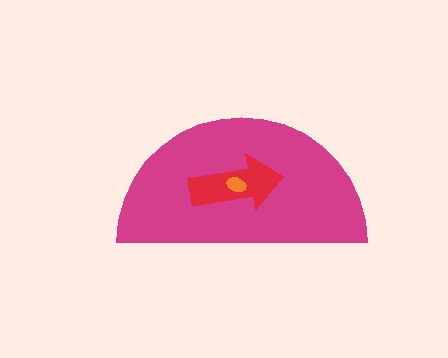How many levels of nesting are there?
3.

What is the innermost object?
The orange ellipse.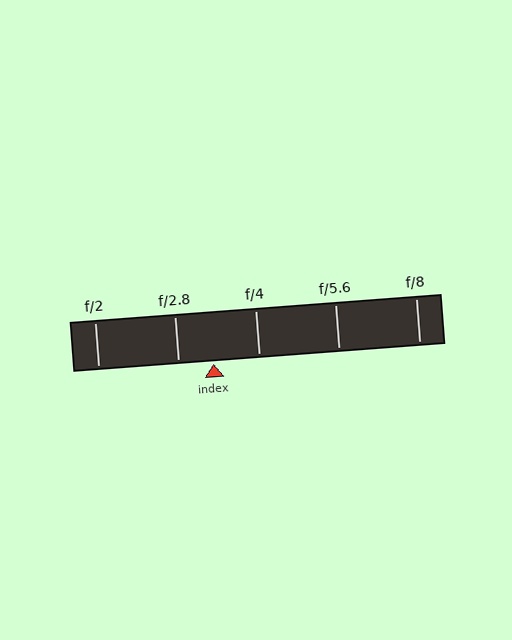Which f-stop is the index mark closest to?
The index mark is closest to f/2.8.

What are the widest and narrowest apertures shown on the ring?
The widest aperture shown is f/2 and the narrowest is f/8.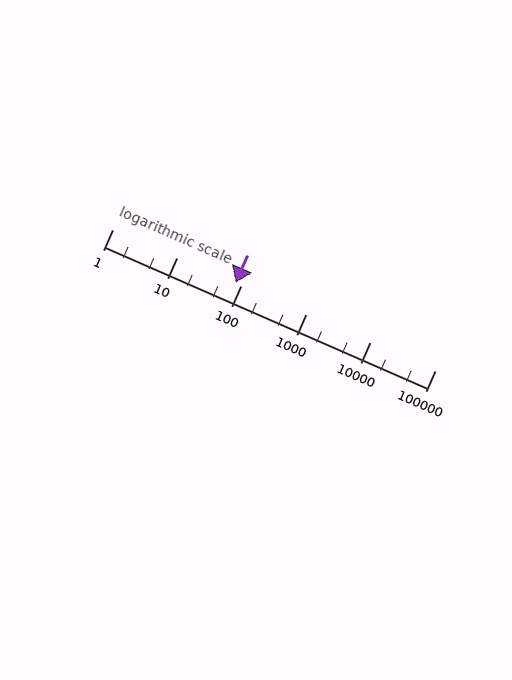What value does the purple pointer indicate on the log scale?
The pointer indicates approximately 82.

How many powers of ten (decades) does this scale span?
The scale spans 5 decades, from 1 to 100000.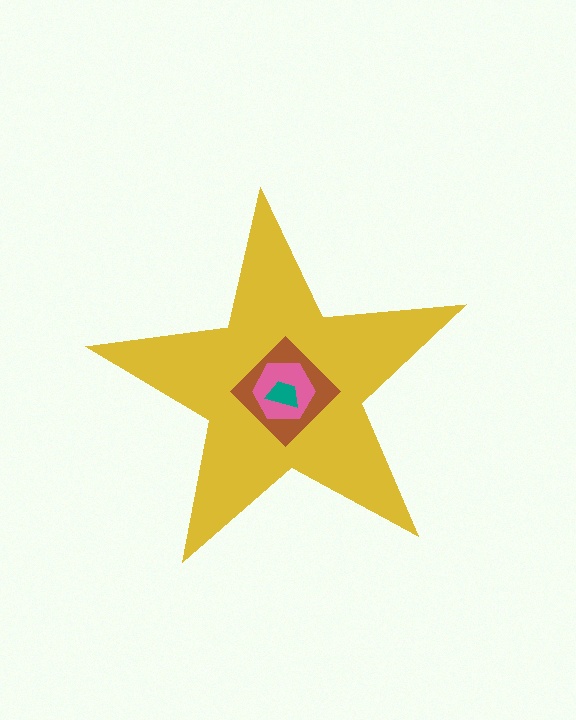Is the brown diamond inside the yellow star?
Yes.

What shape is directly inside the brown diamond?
The pink hexagon.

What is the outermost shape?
The yellow star.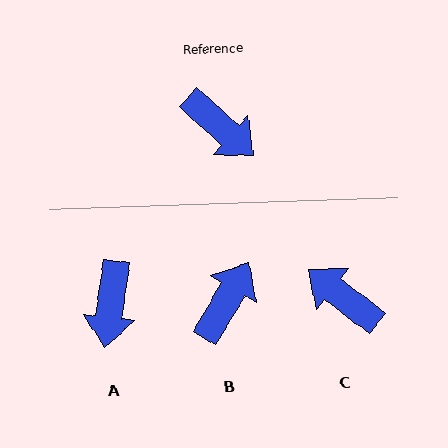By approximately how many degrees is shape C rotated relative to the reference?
Approximately 176 degrees clockwise.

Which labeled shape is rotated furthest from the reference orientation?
C, about 176 degrees away.